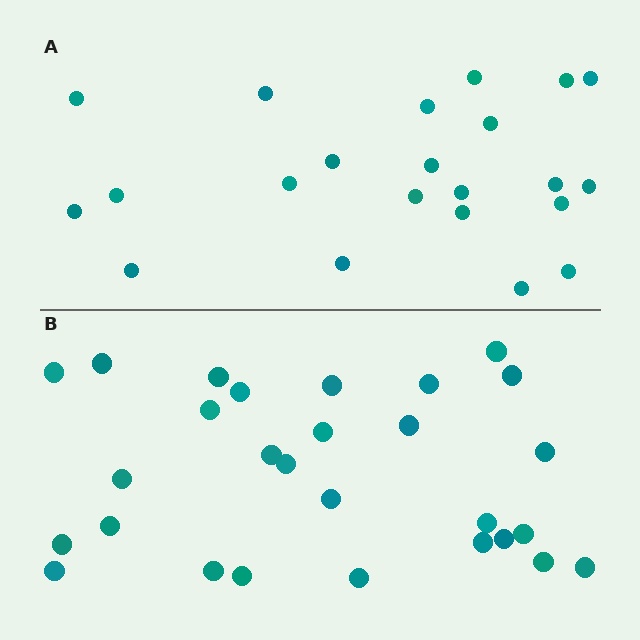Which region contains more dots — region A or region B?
Region B (the bottom region) has more dots.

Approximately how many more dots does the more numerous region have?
Region B has about 6 more dots than region A.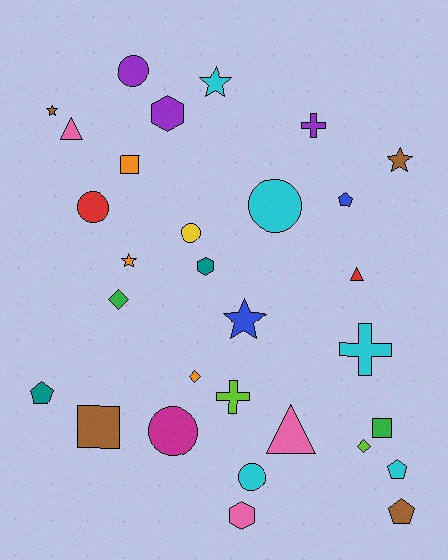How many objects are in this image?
There are 30 objects.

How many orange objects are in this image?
There are 3 orange objects.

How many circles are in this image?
There are 6 circles.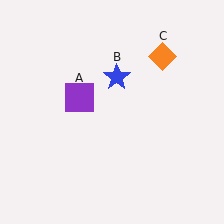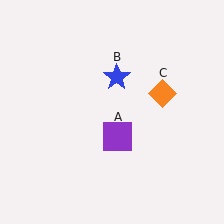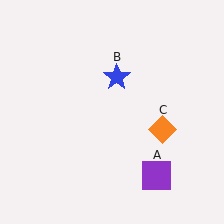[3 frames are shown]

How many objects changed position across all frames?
2 objects changed position: purple square (object A), orange diamond (object C).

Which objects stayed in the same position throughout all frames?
Blue star (object B) remained stationary.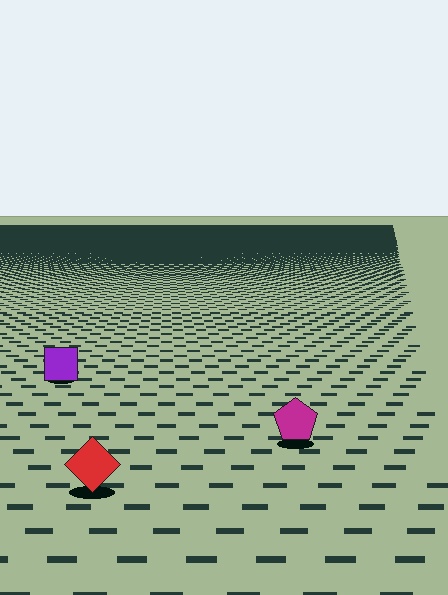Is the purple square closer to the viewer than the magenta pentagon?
No. The magenta pentagon is closer — you can tell from the texture gradient: the ground texture is coarser near it.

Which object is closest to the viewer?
The red diamond is closest. The texture marks near it are larger and more spread out.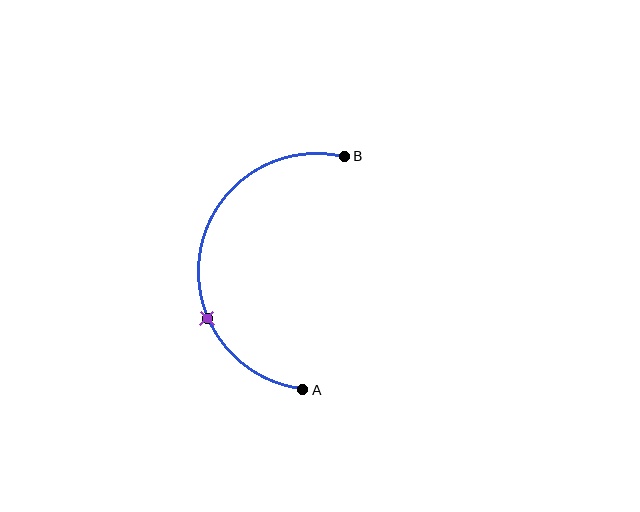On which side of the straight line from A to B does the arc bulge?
The arc bulges to the left of the straight line connecting A and B.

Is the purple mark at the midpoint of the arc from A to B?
No. The purple mark lies on the arc but is closer to endpoint A. The arc midpoint would be at the point on the curve equidistant along the arc from both A and B.